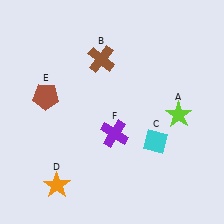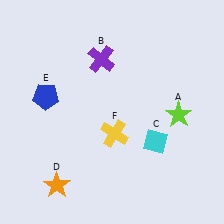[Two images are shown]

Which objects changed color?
B changed from brown to purple. E changed from brown to blue. F changed from purple to yellow.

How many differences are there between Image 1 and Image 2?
There are 3 differences between the two images.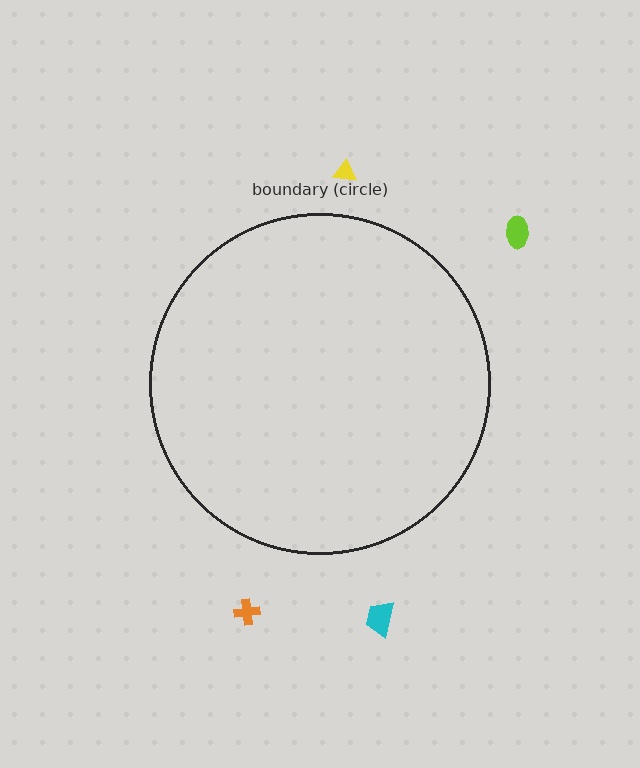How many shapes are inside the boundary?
0 inside, 4 outside.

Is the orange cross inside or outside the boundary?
Outside.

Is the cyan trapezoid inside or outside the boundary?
Outside.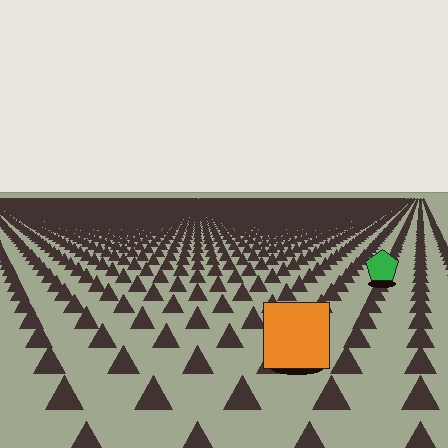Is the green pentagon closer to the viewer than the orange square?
No. The orange square is closer — you can tell from the texture gradient: the ground texture is coarser near it.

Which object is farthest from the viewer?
The green pentagon is farthest from the viewer. It appears smaller and the ground texture around it is denser.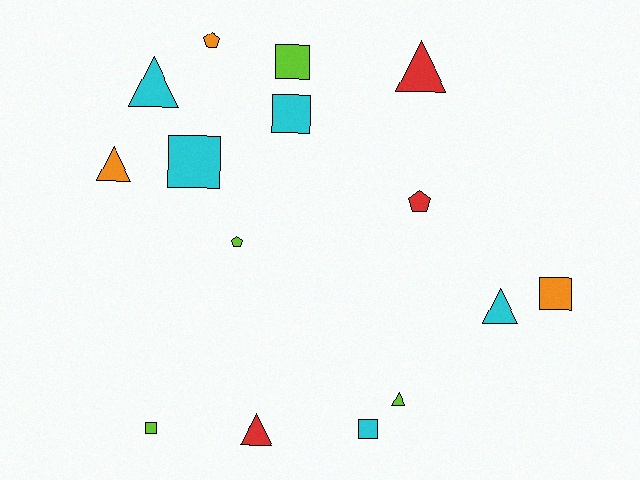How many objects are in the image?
There are 15 objects.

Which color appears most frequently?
Cyan, with 5 objects.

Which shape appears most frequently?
Triangle, with 6 objects.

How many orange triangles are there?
There is 1 orange triangle.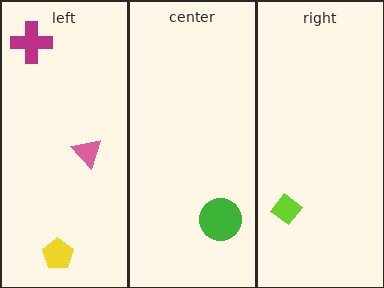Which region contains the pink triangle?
The left region.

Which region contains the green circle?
The center region.